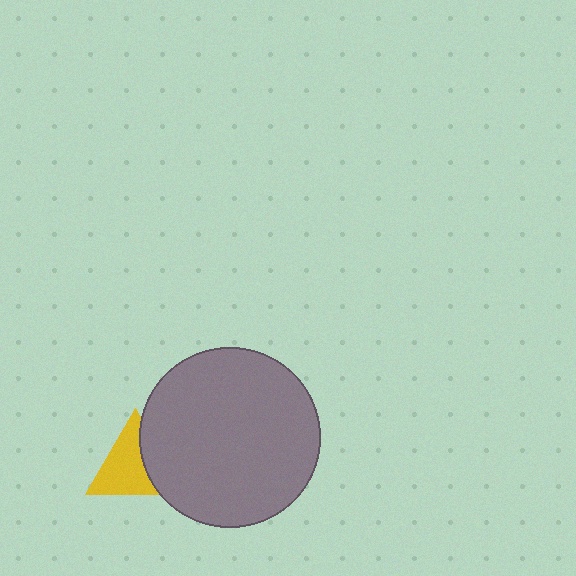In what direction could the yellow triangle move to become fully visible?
The yellow triangle could move left. That would shift it out from behind the gray circle entirely.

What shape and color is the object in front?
The object in front is a gray circle.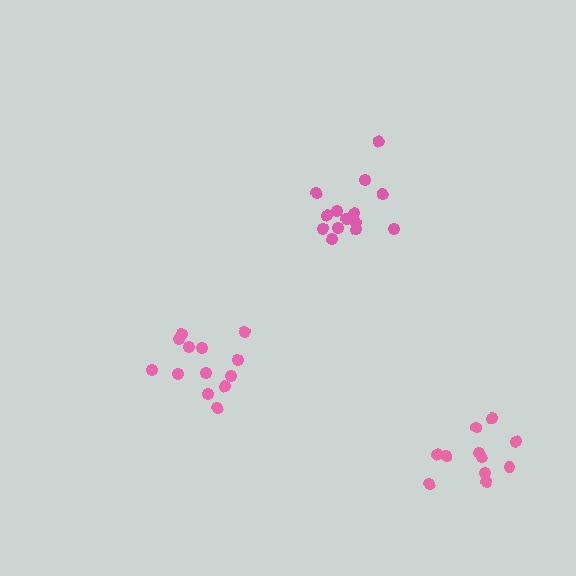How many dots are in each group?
Group 1: 13 dots, Group 2: 11 dots, Group 3: 14 dots (38 total).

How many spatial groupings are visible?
There are 3 spatial groupings.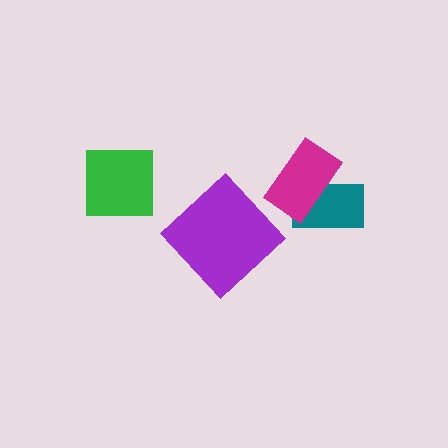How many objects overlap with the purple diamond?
0 objects overlap with the purple diamond.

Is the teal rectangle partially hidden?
Yes, it is partially covered by another shape.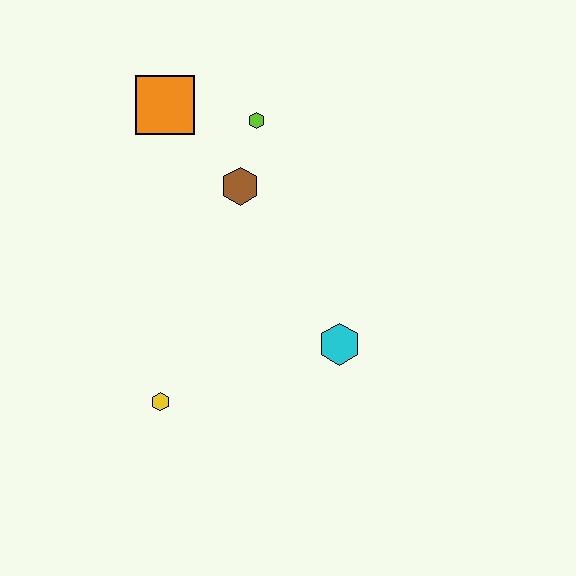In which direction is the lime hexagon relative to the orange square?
The lime hexagon is to the right of the orange square.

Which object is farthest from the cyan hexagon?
The orange square is farthest from the cyan hexagon.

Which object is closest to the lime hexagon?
The brown hexagon is closest to the lime hexagon.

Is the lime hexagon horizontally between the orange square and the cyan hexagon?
Yes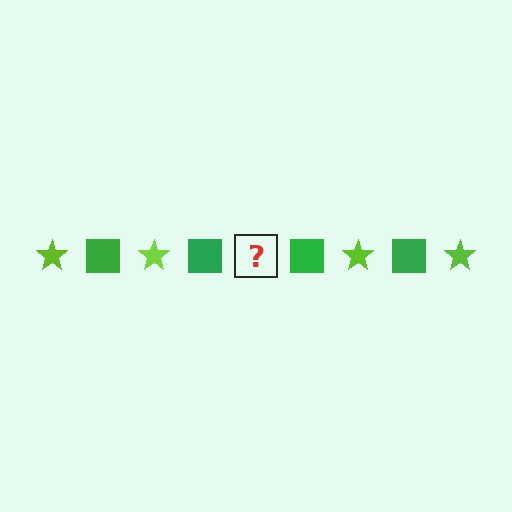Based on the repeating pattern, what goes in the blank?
The blank should be a lime star.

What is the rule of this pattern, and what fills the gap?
The rule is that the pattern alternates between lime star and green square. The gap should be filled with a lime star.